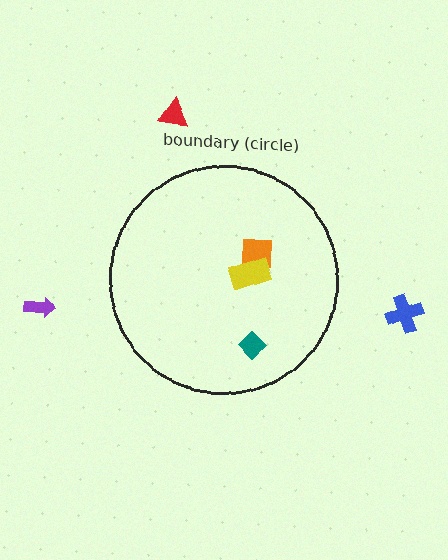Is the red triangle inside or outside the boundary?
Outside.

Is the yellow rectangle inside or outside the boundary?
Inside.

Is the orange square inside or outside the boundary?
Inside.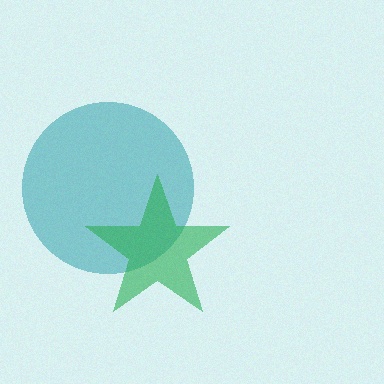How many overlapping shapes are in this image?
There are 2 overlapping shapes in the image.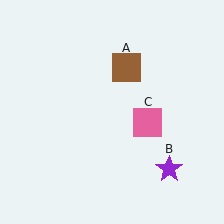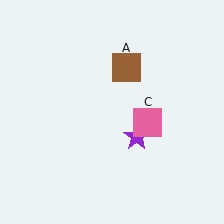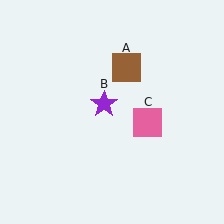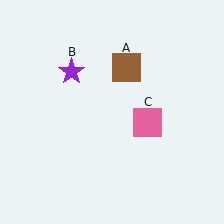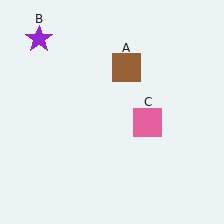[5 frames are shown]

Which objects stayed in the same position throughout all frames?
Brown square (object A) and pink square (object C) remained stationary.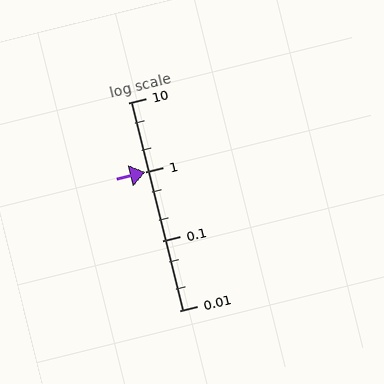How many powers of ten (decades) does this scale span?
The scale spans 3 decades, from 0.01 to 10.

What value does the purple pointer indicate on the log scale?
The pointer indicates approximately 1.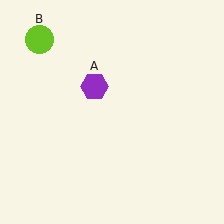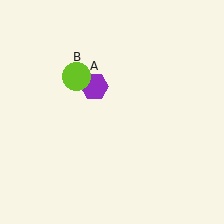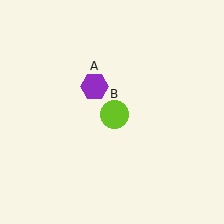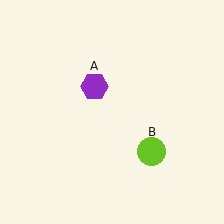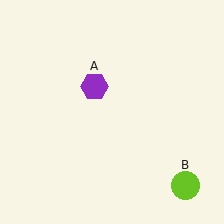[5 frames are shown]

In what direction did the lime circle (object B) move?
The lime circle (object B) moved down and to the right.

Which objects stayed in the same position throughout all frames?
Purple hexagon (object A) remained stationary.